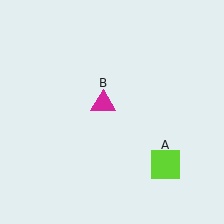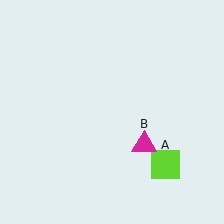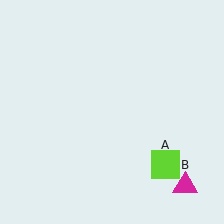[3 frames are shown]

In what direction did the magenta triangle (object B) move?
The magenta triangle (object B) moved down and to the right.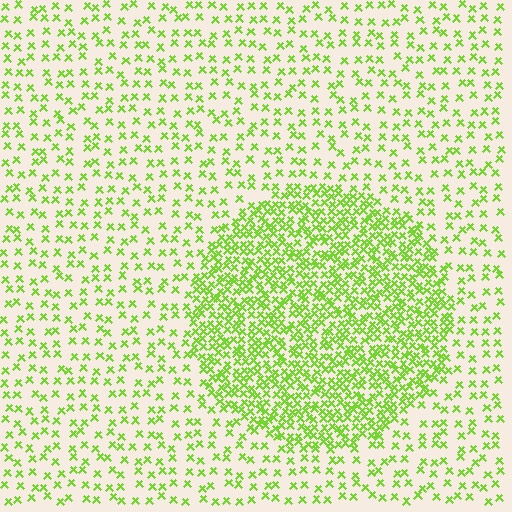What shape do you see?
I see a circle.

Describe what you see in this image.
The image contains small lime elements arranged at two different densities. A circle-shaped region is visible where the elements are more densely packed than the surrounding area.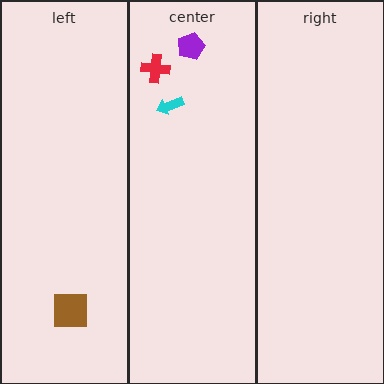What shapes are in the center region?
The red cross, the cyan arrow, the purple pentagon.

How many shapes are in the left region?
1.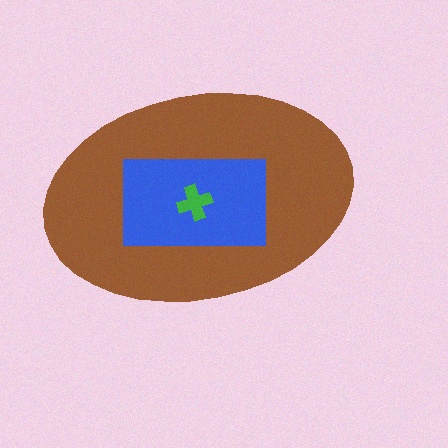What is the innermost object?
The green cross.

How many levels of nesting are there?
3.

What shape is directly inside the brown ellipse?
The blue rectangle.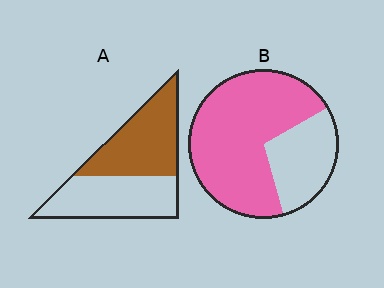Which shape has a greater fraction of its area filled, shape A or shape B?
Shape B.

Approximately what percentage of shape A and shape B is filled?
A is approximately 50% and B is approximately 70%.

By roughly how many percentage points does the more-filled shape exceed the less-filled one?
By roughly 20 percentage points (B over A).